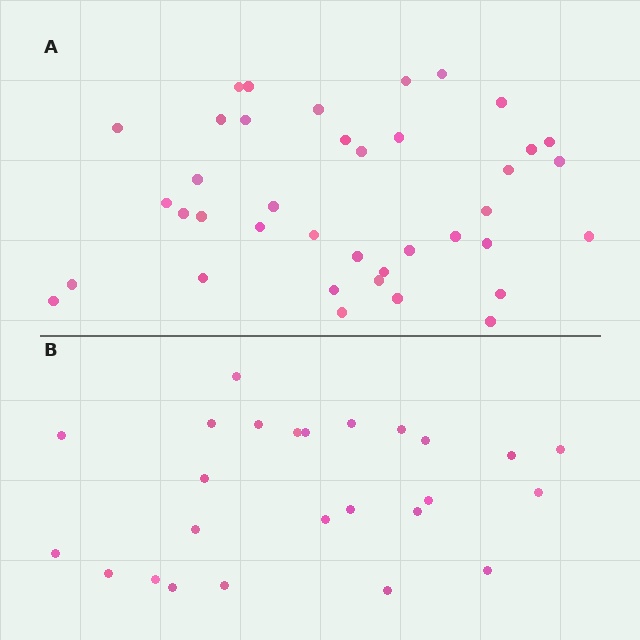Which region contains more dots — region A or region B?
Region A (the top region) has more dots.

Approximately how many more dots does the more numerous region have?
Region A has approximately 15 more dots than region B.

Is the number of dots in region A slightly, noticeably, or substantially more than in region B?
Region A has substantially more. The ratio is roughly 1.6 to 1.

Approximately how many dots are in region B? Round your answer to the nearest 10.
About 20 dots. (The exact count is 25, which rounds to 20.)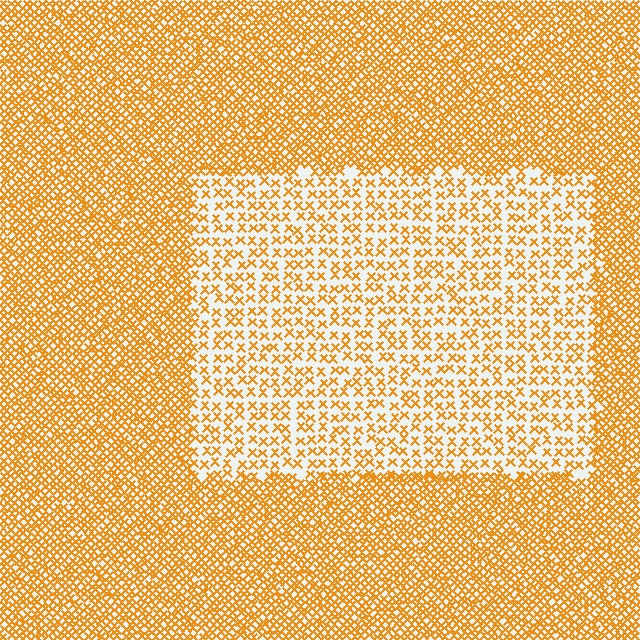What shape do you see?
I see a rectangle.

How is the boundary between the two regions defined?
The boundary is defined by a change in element density (approximately 2.4x ratio). All elements are the same color, size, and shape.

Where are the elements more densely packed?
The elements are more densely packed outside the rectangle boundary.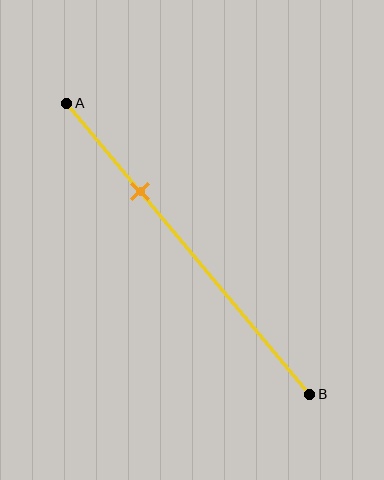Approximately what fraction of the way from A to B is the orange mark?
The orange mark is approximately 30% of the way from A to B.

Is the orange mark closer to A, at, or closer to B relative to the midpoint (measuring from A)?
The orange mark is closer to point A than the midpoint of segment AB.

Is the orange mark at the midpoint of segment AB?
No, the mark is at about 30% from A, not at the 50% midpoint.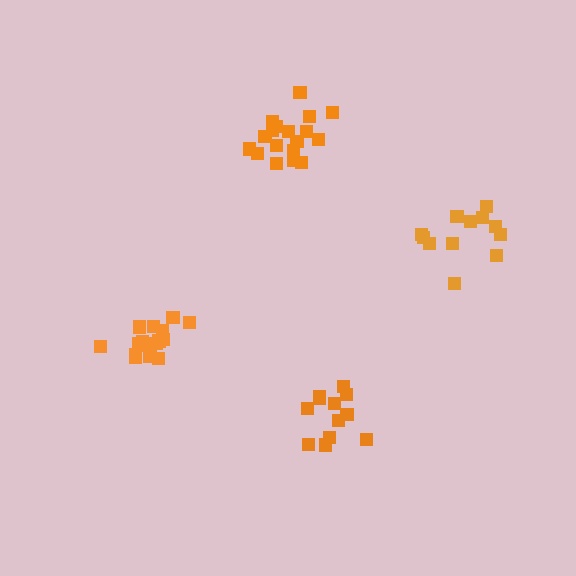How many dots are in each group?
Group 1: 12 dots, Group 2: 12 dots, Group 3: 18 dots, Group 4: 18 dots (60 total).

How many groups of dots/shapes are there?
There are 4 groups.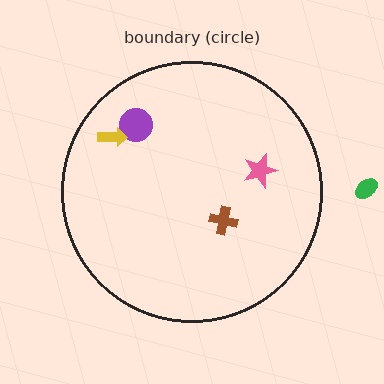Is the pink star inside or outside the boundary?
Inside.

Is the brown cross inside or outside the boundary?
Inside.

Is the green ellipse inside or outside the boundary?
Outside.